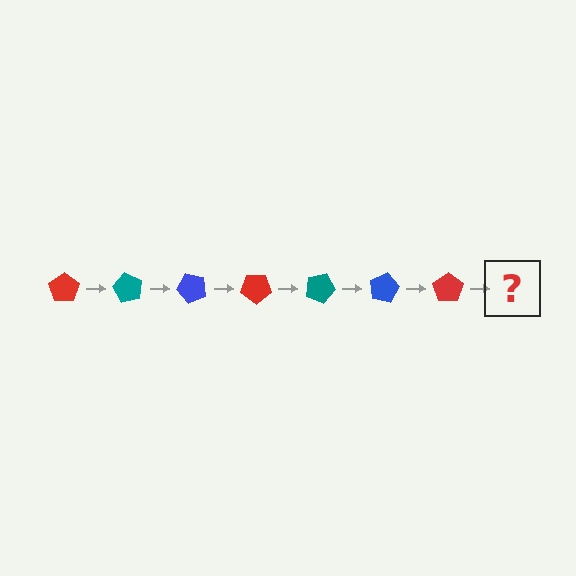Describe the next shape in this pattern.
It should be a teal pentagon, rotated 420 degrees from the start.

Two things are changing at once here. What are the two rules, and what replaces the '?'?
The two rules are that it rotates 60 degrees each step and the color cycles through red, teal, and blue. The '?' should be a teal pentagon, rotated 420 degrees from the start.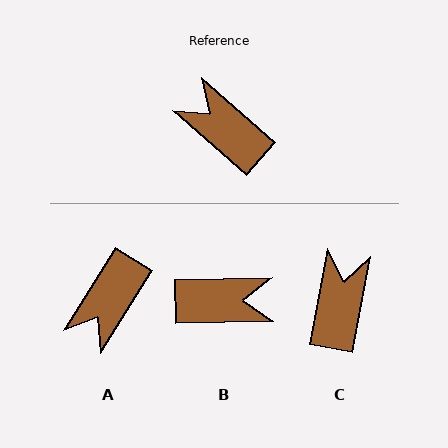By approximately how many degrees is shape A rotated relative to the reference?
Approximately 99 degrees counter-clockwise.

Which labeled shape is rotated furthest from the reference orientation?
B, about 138 degrees away.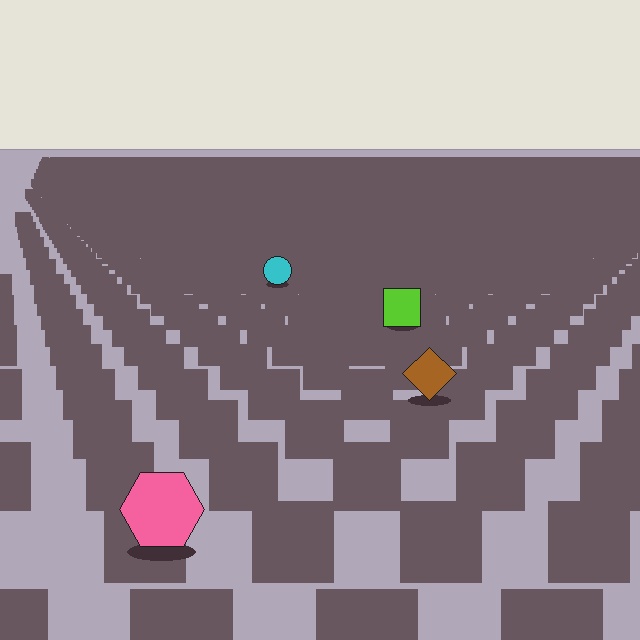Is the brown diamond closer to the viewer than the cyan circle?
Yes. The brown diamond is closer — you can tell from the texture gradient: the ground texture is coarser near it.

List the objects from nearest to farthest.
From nearest to farthest: the pink hexagon, the brown diamond, the lime square, the cyan circle.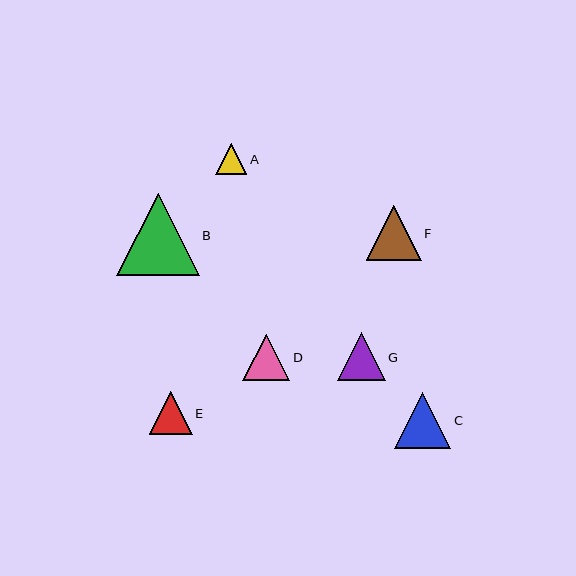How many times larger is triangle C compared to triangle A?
Triangle C is approximately 1.8 times the size of triangle A.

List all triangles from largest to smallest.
From largest to smallest: B, C, F, G, D, E, A.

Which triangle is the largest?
Triangle B is the largest with a size of approximately 82 pixels.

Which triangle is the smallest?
Triangle A is the smallest with a size of approximately 31 pixels.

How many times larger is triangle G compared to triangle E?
Triangle G is approximately 1.1 times the size of triangle E.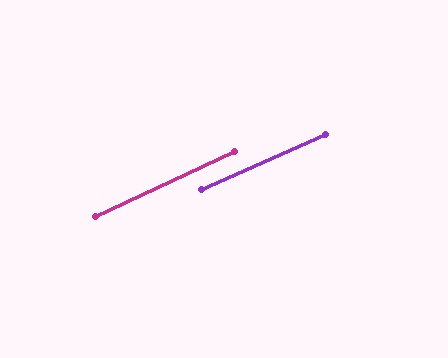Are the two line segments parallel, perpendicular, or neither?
Parallel — their directions differ by only 1.1°.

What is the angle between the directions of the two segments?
Approximately 1 degree.